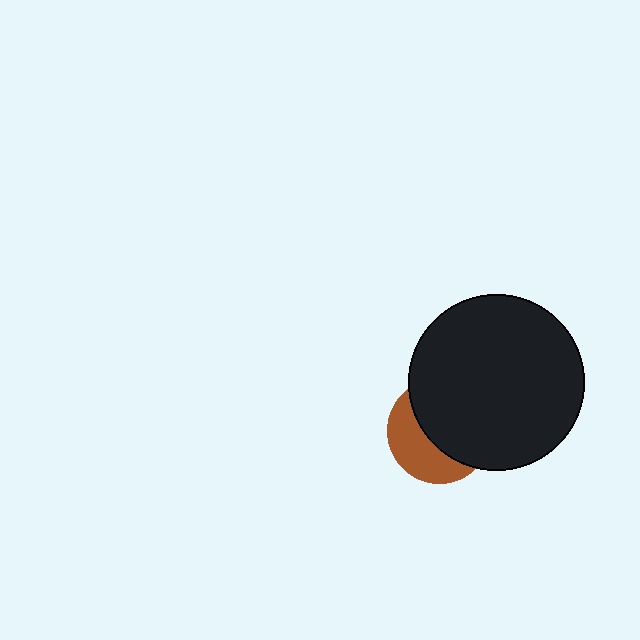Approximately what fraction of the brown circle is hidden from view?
Roughly 60% of the brown circle is hidden behind the black circle.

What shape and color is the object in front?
The object in front is a black circle.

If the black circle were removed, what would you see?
You would see the complete brown circle.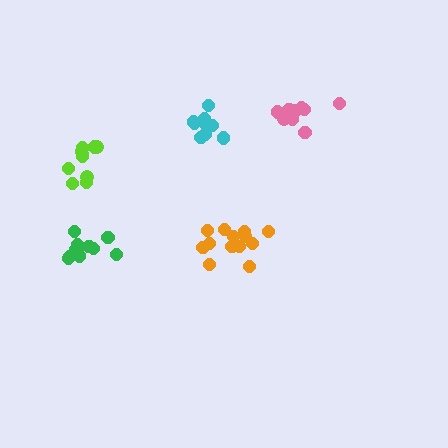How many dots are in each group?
Group 1: 13 dots, Group 2: 11 dots, Group 3: 10 dots, Group 4: 11 dots, Group 5: 9 dots (54 total).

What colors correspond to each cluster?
The clusters are colored: orange, green, lime, pink, cyan.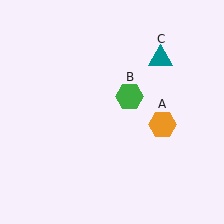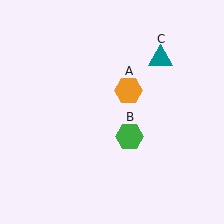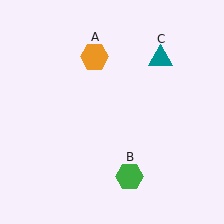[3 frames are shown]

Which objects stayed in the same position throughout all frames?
Teal triangle (object C) remained stationary.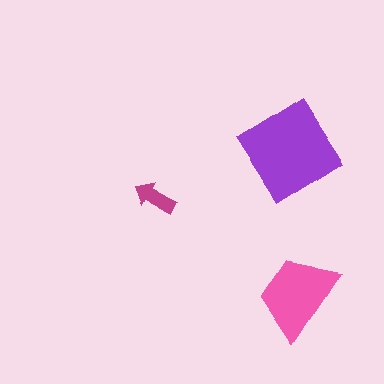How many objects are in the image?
There are 3 objects in the image.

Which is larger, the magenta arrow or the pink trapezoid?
The pink trapezoid.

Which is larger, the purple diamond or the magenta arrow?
The purple diamond.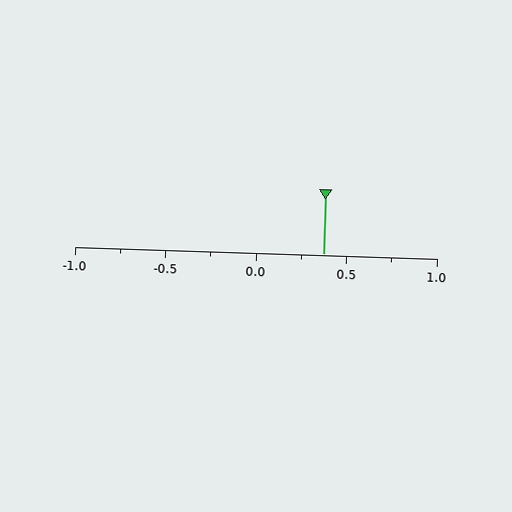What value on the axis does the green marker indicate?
The marker indicates approximately 0.38.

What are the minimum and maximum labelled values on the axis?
The axis runs from -1.0 to 1.0.